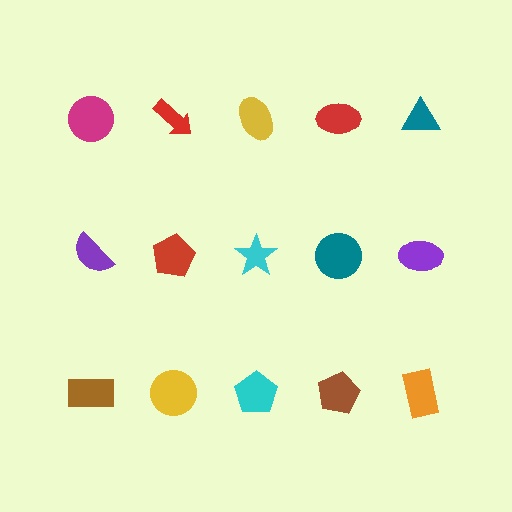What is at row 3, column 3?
A cyan pentagon.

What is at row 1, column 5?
A teal triangle.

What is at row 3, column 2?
A yellow circle.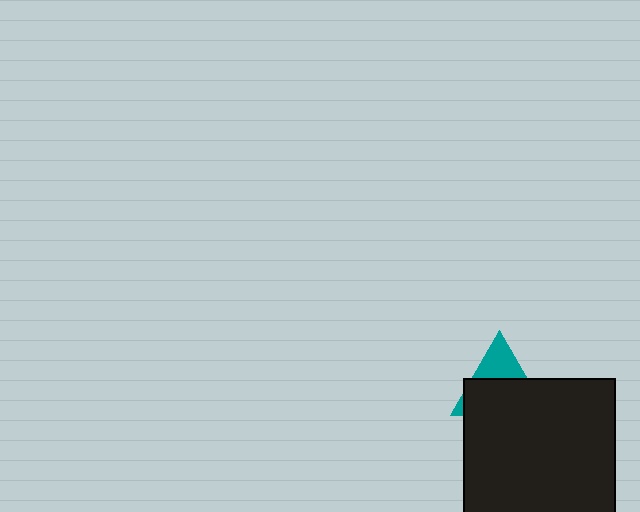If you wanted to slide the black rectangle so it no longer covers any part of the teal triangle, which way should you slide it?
Slide it down — that is the most direct way to separate the two shapes.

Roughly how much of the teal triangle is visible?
A small part of it is visible (roughly 35%).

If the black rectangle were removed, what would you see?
You would see the complete teal triangle.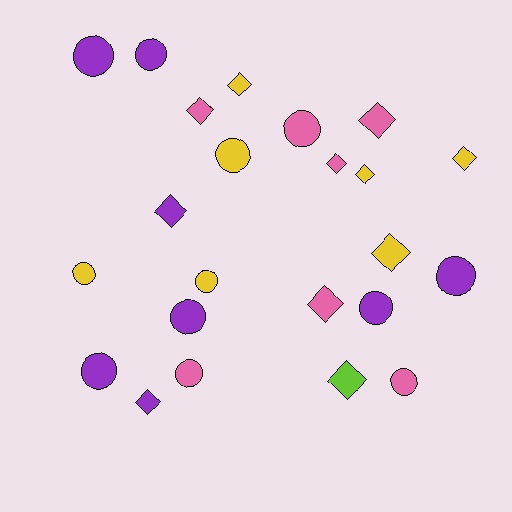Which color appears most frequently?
Purple, with 8 objects.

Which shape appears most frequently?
Circle, with 12 objects.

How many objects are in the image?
There are 23 objects.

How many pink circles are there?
There are 3 pink circles.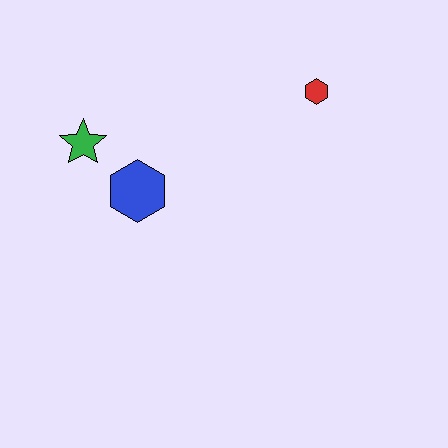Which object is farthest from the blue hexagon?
The red hexagon is farthest from the blue hexagon.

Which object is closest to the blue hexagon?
The green star is closest to the blue hexagon.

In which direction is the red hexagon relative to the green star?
The red hexagon is to the right of the green star.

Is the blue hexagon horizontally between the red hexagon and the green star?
Yes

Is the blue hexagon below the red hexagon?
Yes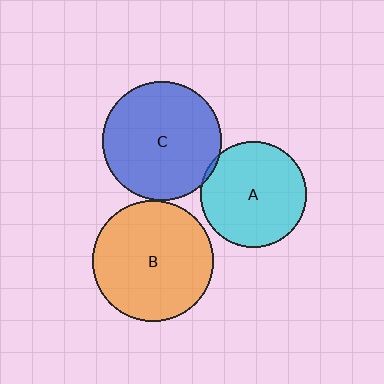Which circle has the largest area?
Circle B (orange).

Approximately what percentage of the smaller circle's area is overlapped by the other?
Approximately 5%.